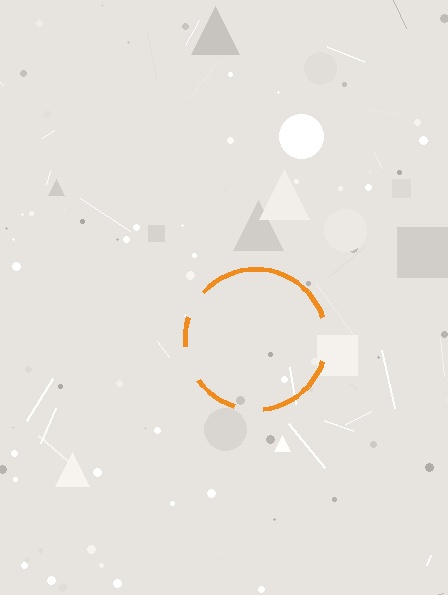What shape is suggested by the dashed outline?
The dashed outline suggests a circle.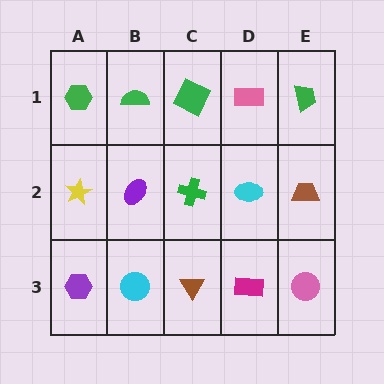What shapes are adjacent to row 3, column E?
A brown trapezoid (row 2, column E), a magenta rectangle (row 3, column D).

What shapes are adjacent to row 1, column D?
A cyan ellipse (row 2, column D), a green square (row 1, column C), a green trapezoid (row 1, column E).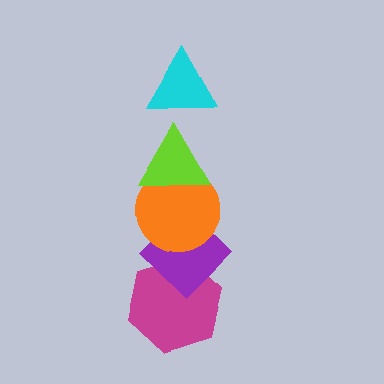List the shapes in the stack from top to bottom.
From top to bottom: the cyan triangle, the lime triangle, the orange circle, the purple diamond, the magenta hexagon.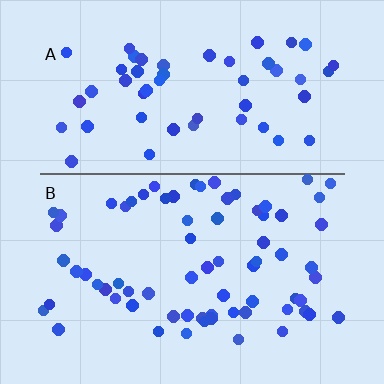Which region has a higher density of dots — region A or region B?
B (the bottom).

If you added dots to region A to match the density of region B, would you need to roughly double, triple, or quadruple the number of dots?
Approximately double.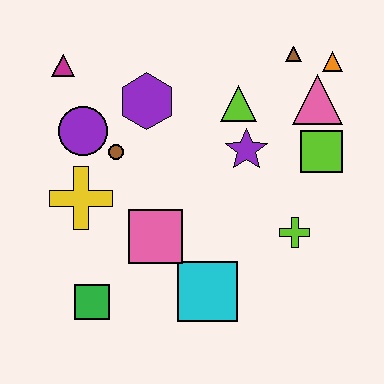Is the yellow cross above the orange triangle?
No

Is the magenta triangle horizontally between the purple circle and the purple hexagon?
No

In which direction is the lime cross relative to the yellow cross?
The lime cross is to the right of the yellow cross.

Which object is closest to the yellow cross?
The brown circle is closest to the yellow cross.